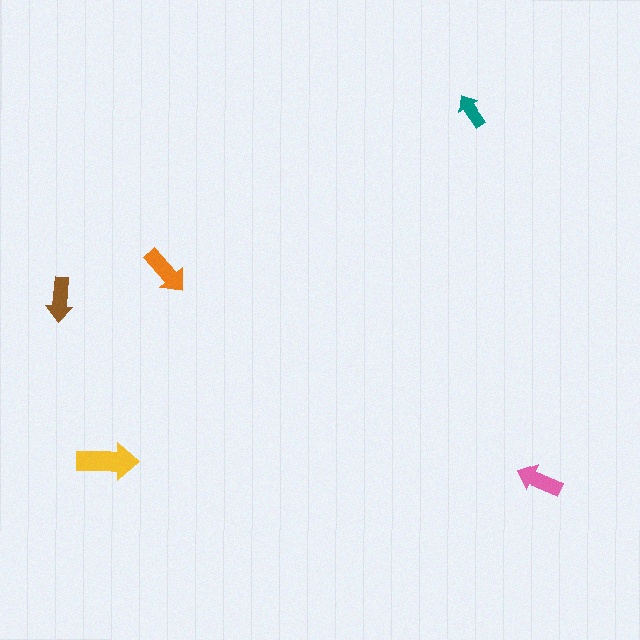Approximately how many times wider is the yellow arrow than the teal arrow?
About 2 times wider.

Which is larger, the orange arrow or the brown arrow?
The orange one.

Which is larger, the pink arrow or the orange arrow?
The orange one.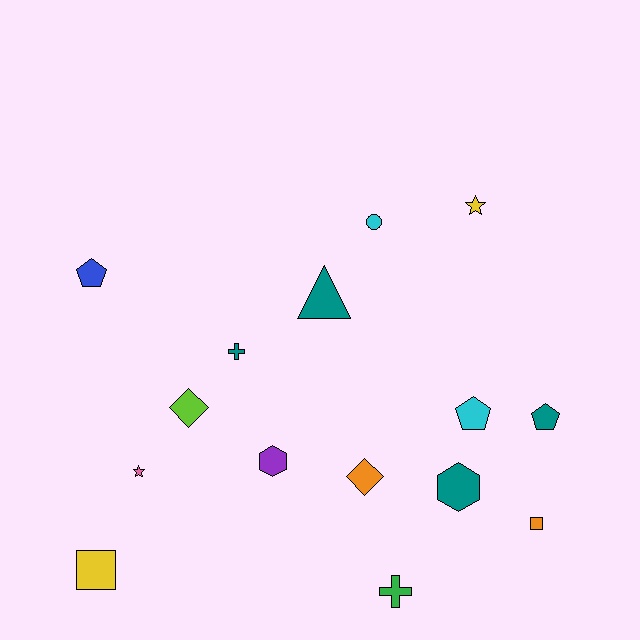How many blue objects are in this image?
There is 1 blue object.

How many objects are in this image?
There are 15 objects.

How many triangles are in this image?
There is 1 triangle.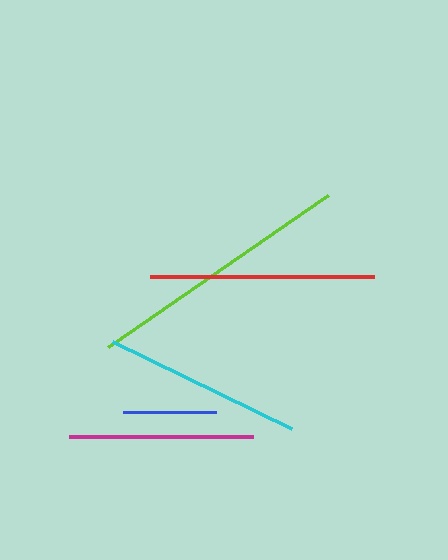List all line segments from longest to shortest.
From longest to shortest: lime, red, cyan, magenta, blue.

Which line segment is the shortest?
The blue line is the shortest at approximately 93 pixels.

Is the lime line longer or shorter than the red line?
The lime line is longer than the red line.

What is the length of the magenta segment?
The magenta segment is approximately 184 pixels long.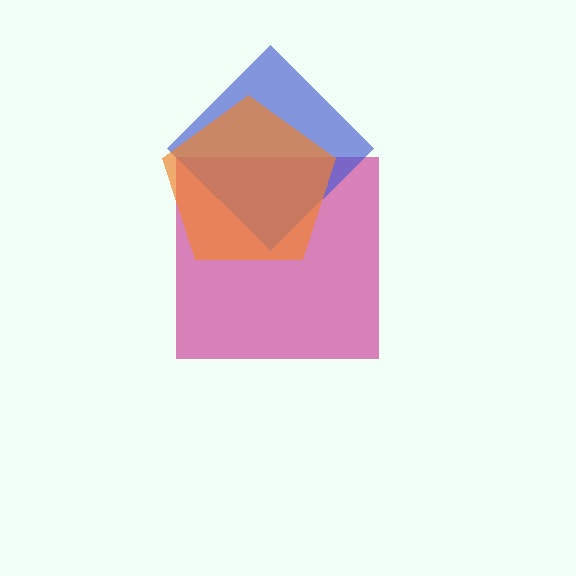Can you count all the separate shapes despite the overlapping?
Yes, there are 3 separate shapes.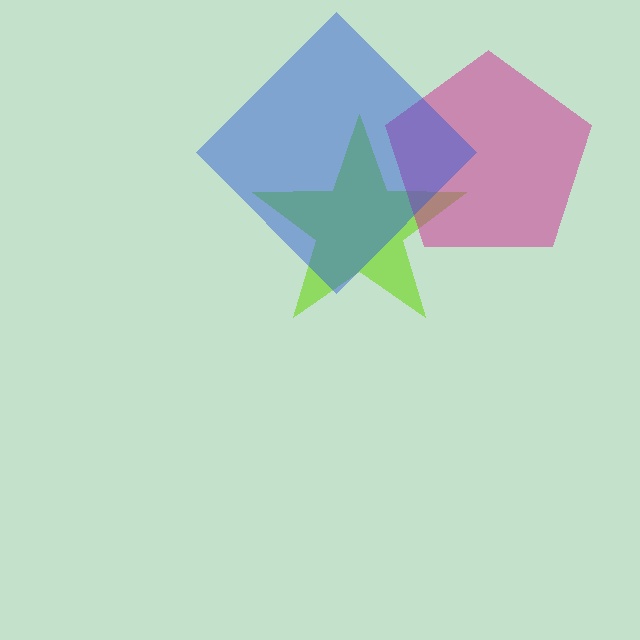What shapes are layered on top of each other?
The layered shapes are: a lime star, a magenta pentagon, a blue diamond.